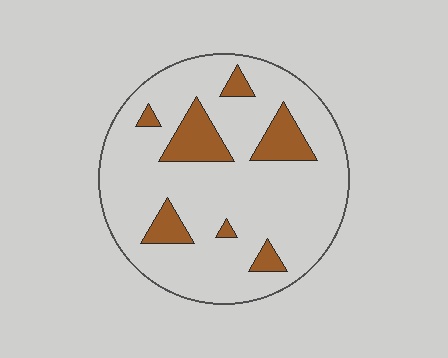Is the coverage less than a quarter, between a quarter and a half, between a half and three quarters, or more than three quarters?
Less than a quarter.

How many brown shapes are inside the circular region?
7.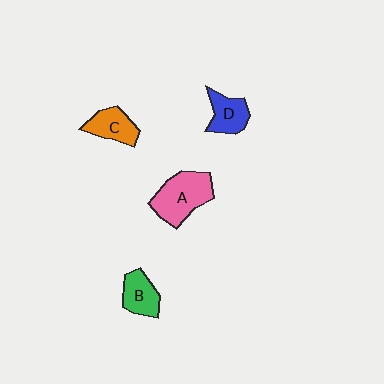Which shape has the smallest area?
Shape B (green).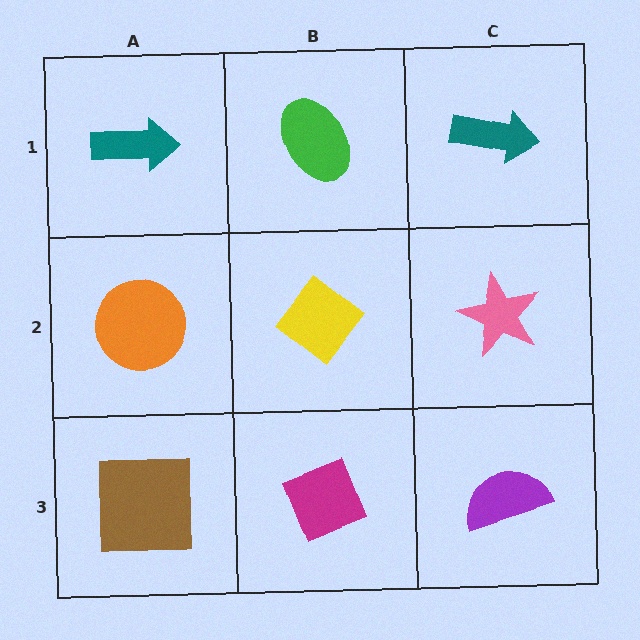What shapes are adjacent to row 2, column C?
A teal arrow (row 1, column C), a purple semicircle (row 3, column C), a yellow diamond (row 2, column B).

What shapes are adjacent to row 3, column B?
A yellow diamond (row 2, column B), a brown square (row 3, column A), a purple semicircle (row 3, column C).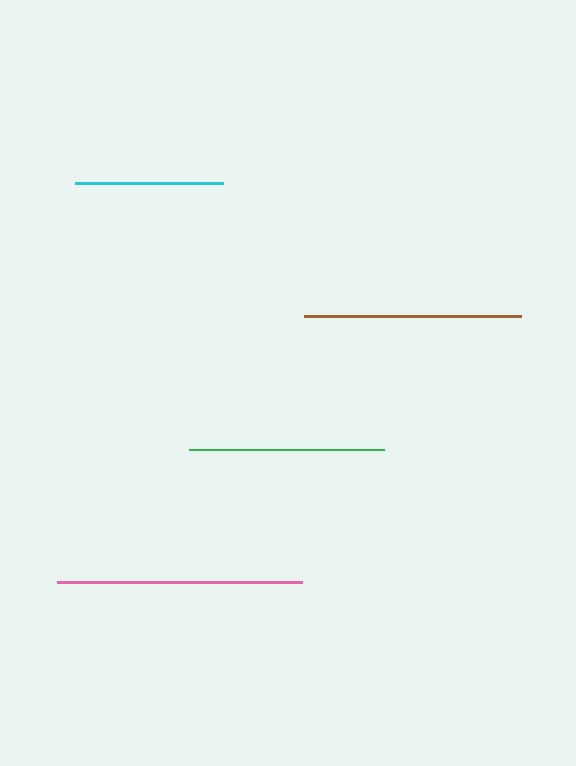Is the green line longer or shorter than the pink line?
The pink line is longer than the green line.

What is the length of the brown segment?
The brown segment is approximately 217 pixels long.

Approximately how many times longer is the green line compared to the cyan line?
The green line is approximately 1.3 times the length of the cyan line.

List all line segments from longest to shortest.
From longest to shortest: pink, brown, green, cyan.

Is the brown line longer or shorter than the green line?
The brown line is longer than the green line.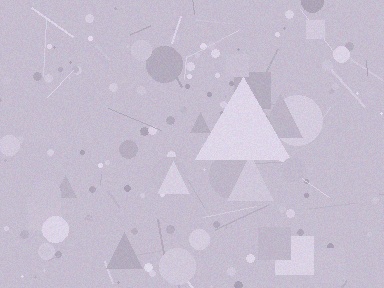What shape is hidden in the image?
A triangle is hidden in the image.